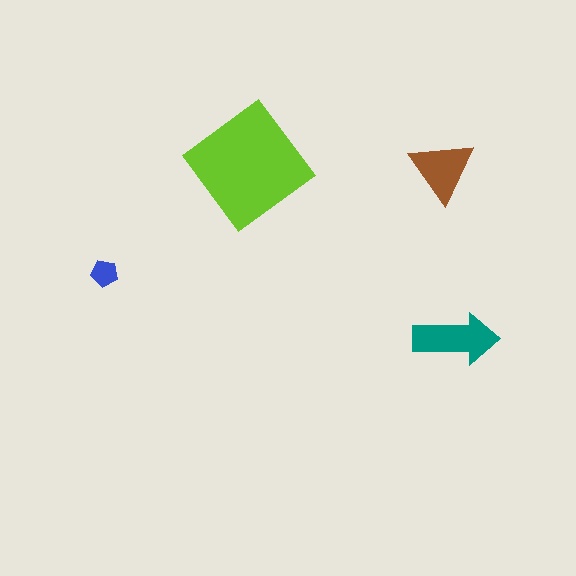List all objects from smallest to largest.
The blue pentagon, the brown triangle, the teal arrow, the lime diamond.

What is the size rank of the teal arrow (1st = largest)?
2nd.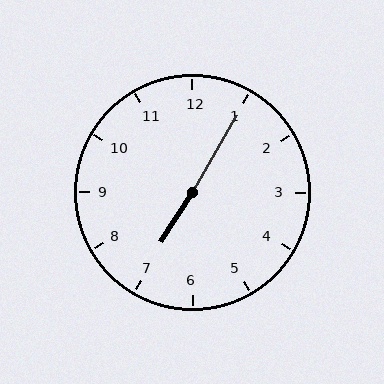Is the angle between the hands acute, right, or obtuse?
It is obtuse.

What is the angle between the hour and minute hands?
Approximately 178 degrees.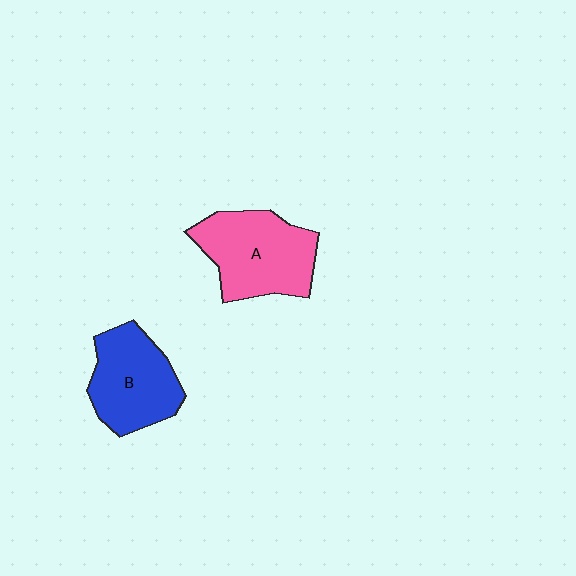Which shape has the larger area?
Shape A (pink).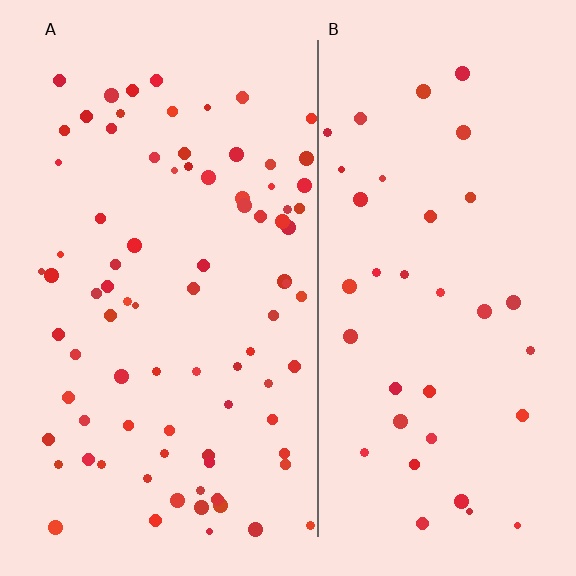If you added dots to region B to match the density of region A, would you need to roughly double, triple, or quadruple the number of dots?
Approximately double.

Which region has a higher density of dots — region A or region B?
A (the left).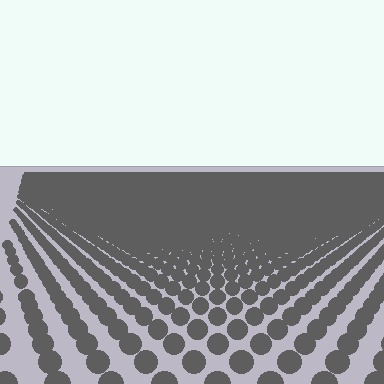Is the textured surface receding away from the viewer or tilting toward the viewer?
The surface is receding away from the viewer. Texture elements get smaller and denser toward the top.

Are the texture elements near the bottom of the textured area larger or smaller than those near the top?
Larger. Near the bottom, elements are closer to the viewer and appear at a bigger on-screen size.